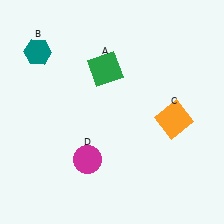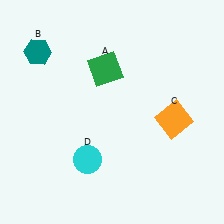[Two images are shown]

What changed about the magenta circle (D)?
In Image 1, D is magenta. In Image 2, it changed to cyan.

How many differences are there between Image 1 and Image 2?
There is 1 difference between the two images.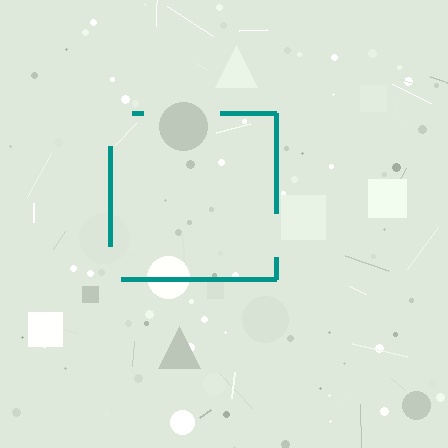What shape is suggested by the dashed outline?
The dashed outline suggests a square.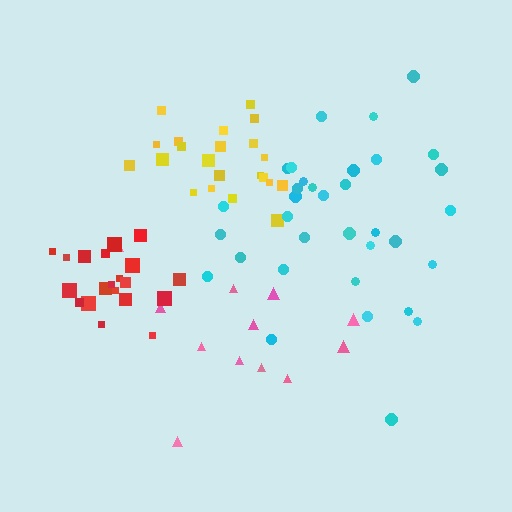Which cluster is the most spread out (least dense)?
Pink.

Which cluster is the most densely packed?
Red.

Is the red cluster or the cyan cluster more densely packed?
Red.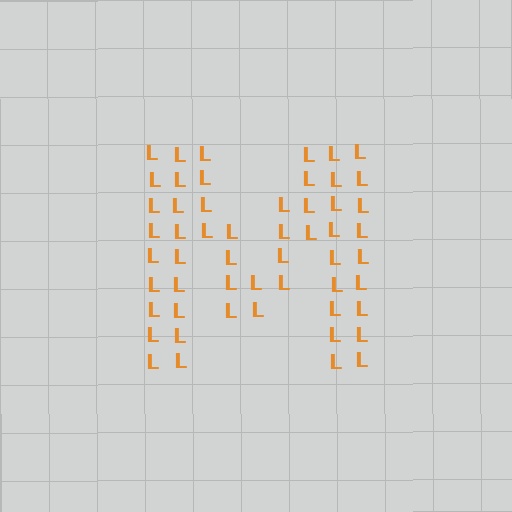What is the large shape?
The large shape is the letter M.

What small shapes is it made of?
It is made of small letter L's.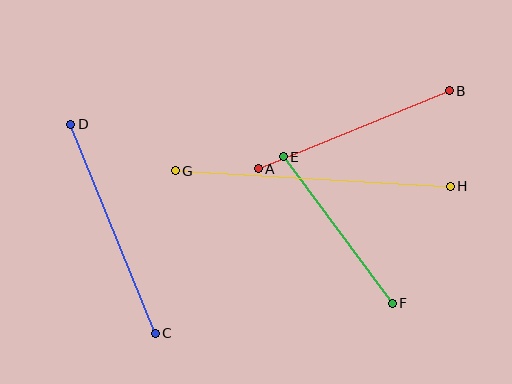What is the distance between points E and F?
The distance is approximately 182 pixels.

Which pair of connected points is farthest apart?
Points G and H are farthest apart.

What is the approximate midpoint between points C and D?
The midpoint is at approximately (113, 229) pixels.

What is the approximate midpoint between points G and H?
The midpoint is at approximately (313, 179) pixels.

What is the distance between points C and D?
The distance is approximately 225 pixels.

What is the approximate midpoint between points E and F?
The midpoint is at approximately (338, 230) pixels.